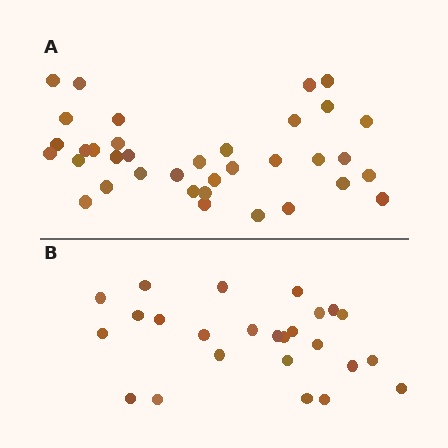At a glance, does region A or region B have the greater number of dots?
Region A (the top region) has more dots.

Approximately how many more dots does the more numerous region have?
Region A has roughly 12 or so more dots than region B.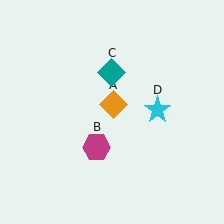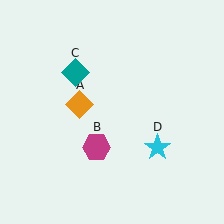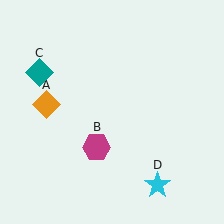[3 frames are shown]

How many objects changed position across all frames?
3 objects changed position: orange diamond (object A), teal diamond (object C), cyan star (object D).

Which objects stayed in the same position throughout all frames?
Magenta hexagon (object B) remained stationary.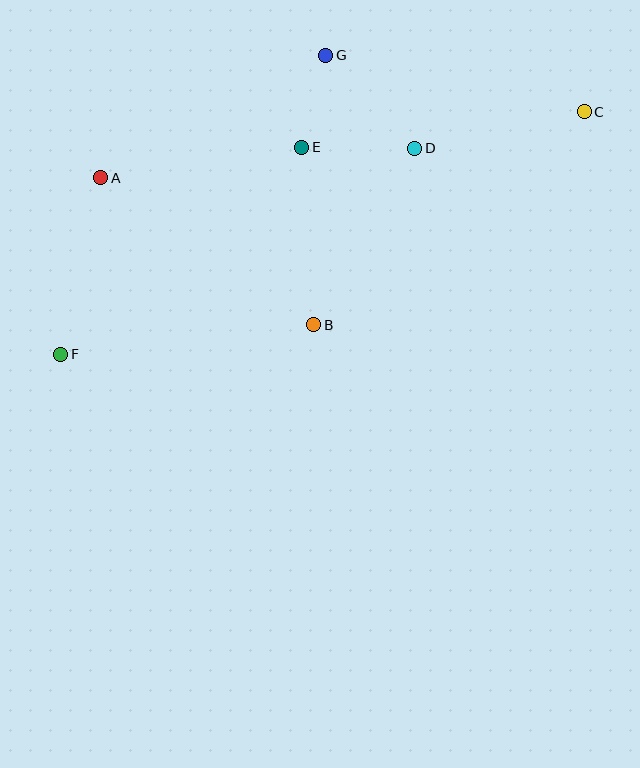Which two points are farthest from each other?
Points C and F are farthest from each other.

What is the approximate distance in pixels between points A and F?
The distance between A and F is approximately 181 pixels.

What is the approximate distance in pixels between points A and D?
The distance between A and D is approximately 315 pixels.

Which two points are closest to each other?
Points E and G are closest to each other.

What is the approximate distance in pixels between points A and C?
The distance between A and C is approximately 488 pixels.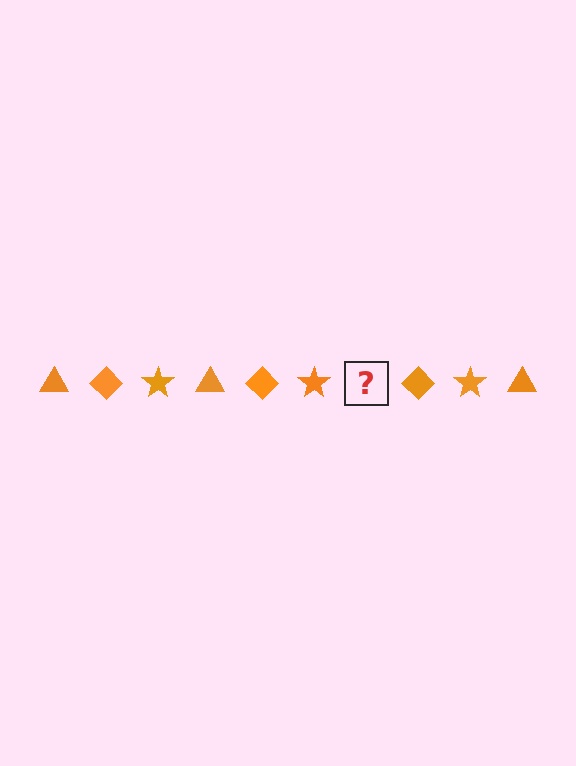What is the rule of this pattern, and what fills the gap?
The rule is that the pattern cycles through triangle, diamond, star shapes in orange. The gap should be filled with an orange triangle.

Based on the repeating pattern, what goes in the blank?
The blank should be an orange triangle.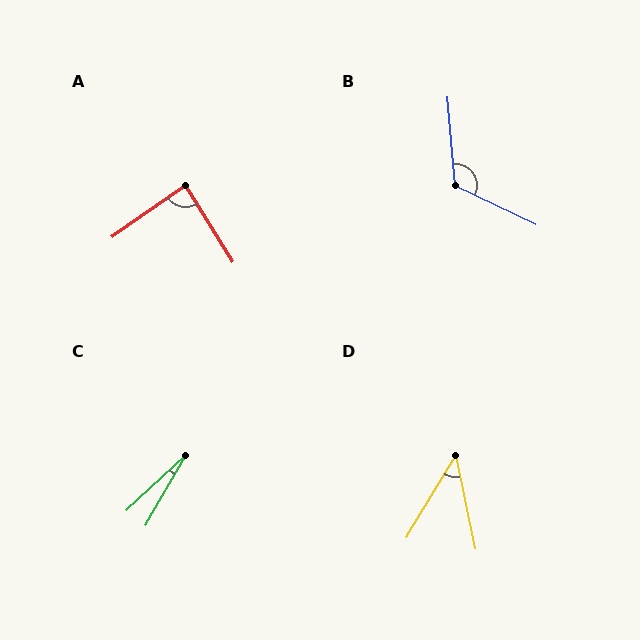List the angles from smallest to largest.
C (17°), D (43°), A (87°), B (120°).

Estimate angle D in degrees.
Approximately 43 degrees.